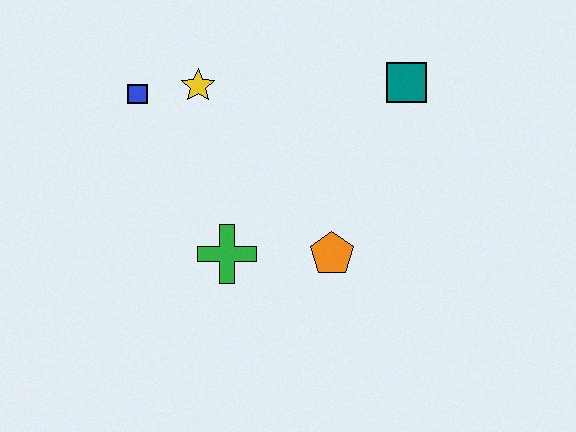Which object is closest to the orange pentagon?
The green cross is closest to the orange pentagon.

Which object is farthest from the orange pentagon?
The blue square is farthest from the orange pentagon.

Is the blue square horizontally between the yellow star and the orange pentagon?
No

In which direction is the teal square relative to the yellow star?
The teal square is to the right of the yellow star.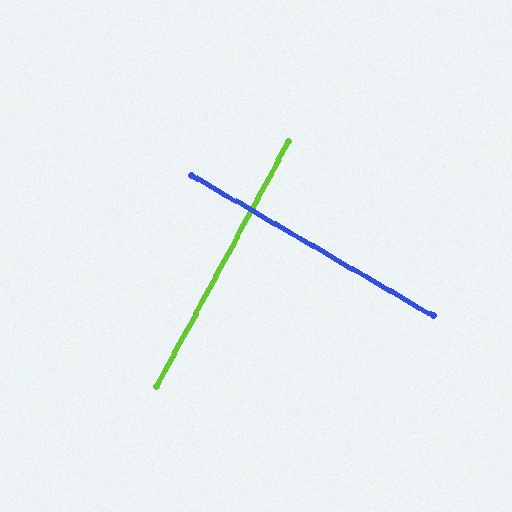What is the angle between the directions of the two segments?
Approximately 88 degrees.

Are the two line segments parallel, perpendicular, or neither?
Perpendicular — they meet at approximately 88°.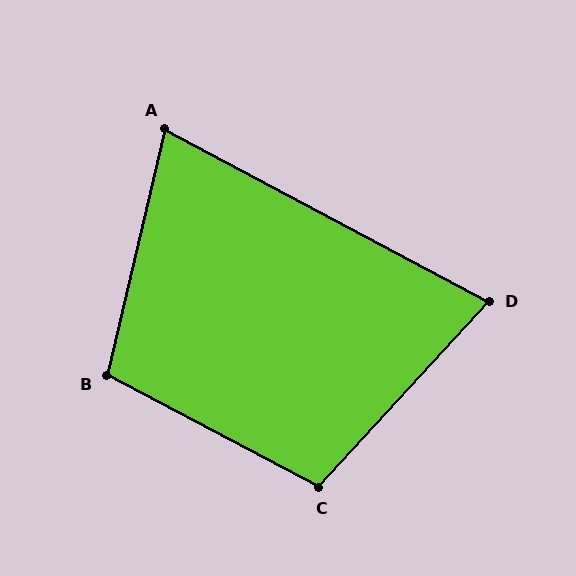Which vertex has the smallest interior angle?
A, at approximately 75 degrees.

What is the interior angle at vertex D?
Approximately 75 degrees (acute).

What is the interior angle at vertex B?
Approximately 105 degrees (obtuse).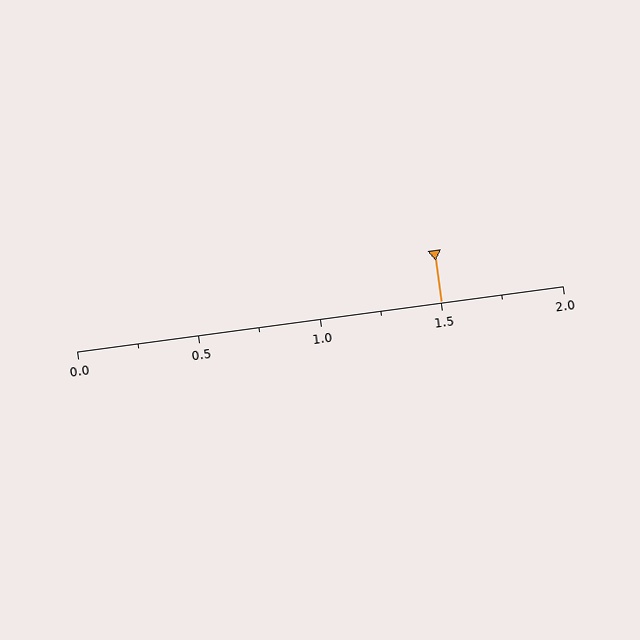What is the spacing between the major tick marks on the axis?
The major ticks are spaced 0.5 apart.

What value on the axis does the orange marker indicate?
The marker indicates approximately 1.5.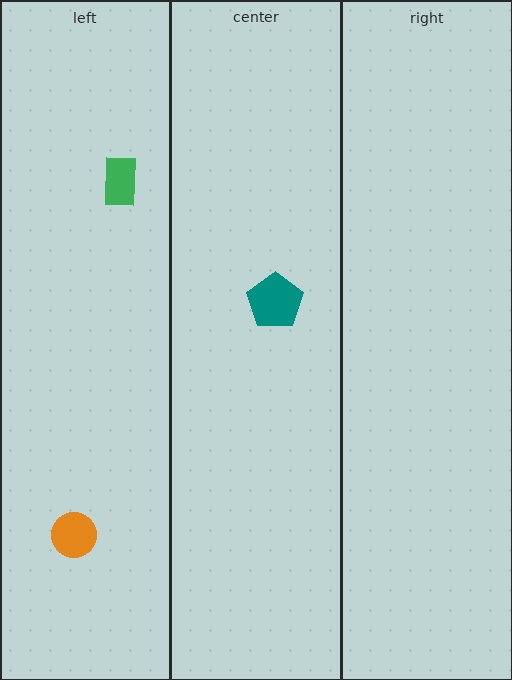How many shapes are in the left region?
2.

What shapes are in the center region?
The teal pentagon.